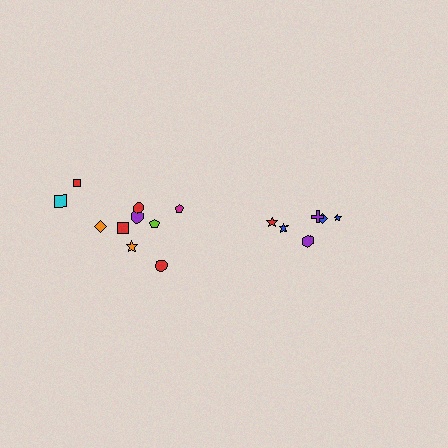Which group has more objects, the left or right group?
The left group.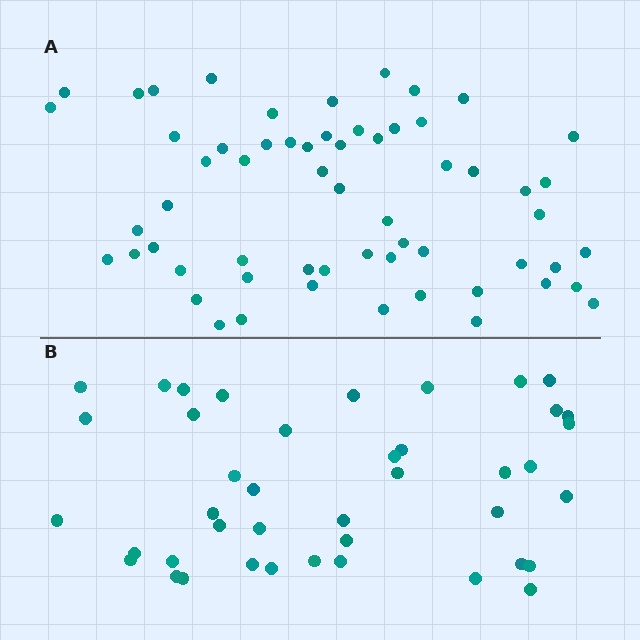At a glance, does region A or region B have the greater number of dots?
Region A (the top region) has more dots.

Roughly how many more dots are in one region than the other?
Region A has approximately 20 more dots than region B.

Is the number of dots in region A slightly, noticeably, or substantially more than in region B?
Region A has noticeably more, but not dramatically so. The ratio is roughly 1.4 to 1.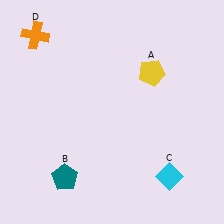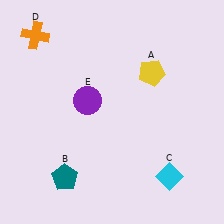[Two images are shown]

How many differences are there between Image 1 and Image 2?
There is 1 difference between the two images.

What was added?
A purple circle (E) was added in Image 2.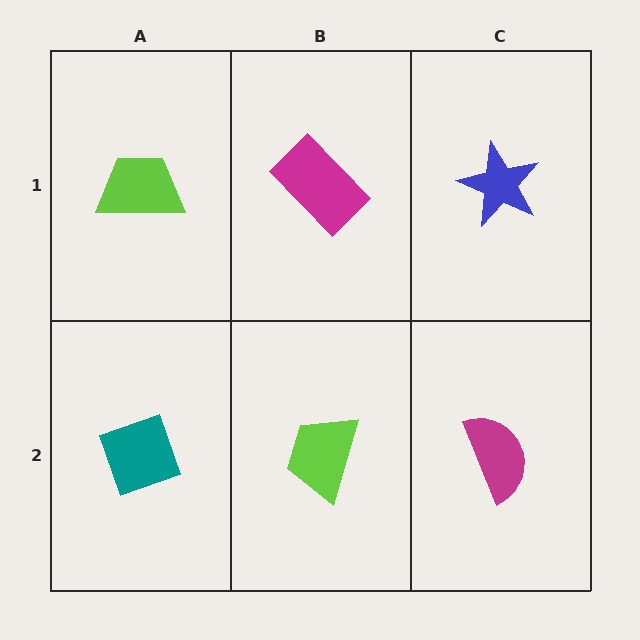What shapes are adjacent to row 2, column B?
A magenta rectangle (row 1, column B), a teal diamond (row 2, column A), a magenta semicircle (row 2, column C).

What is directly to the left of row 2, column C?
A lime trapezoid.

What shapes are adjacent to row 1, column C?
A magenta semicircle (row 2, column C), a magenta rectangle (row 1, column B).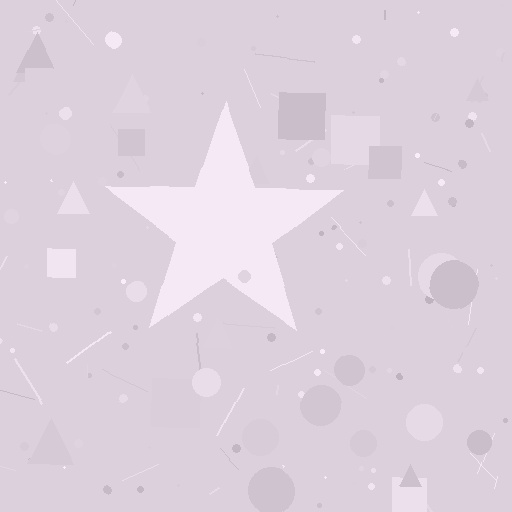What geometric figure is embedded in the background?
A star is embedded in the background.